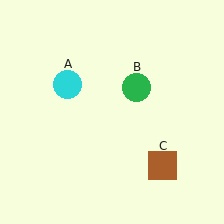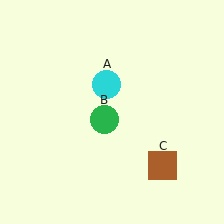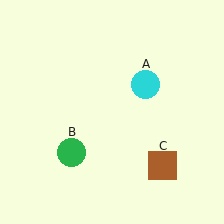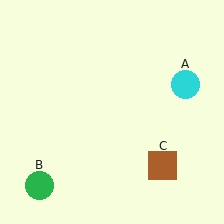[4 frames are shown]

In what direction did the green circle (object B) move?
The green circle (object B) moved down and to the left.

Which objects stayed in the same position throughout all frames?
Brown square (object C) remained stationary.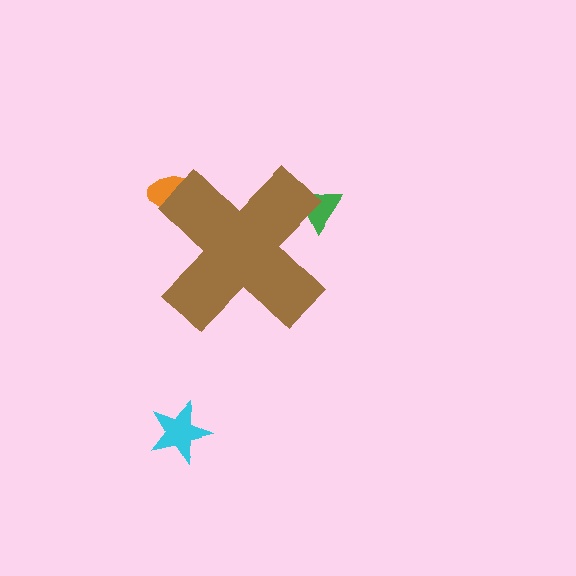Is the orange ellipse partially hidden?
Yes, the orange ellipse is partially hidden behind the brown cross.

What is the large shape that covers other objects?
A brown cross.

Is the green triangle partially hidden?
Yes, the green triangle is partially hidden behind the brown cross.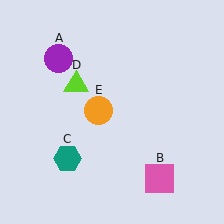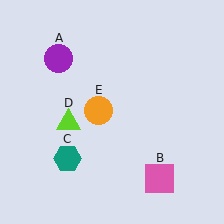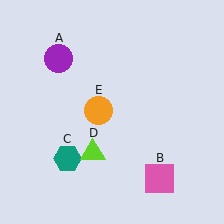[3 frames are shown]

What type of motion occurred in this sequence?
The lime triangle (object D) rotated counterclockwise around the center of the scene.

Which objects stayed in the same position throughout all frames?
Purple circle (object A) and pink square (object B) and teal hexagon (object C) and orange circle (object E) remained stationary.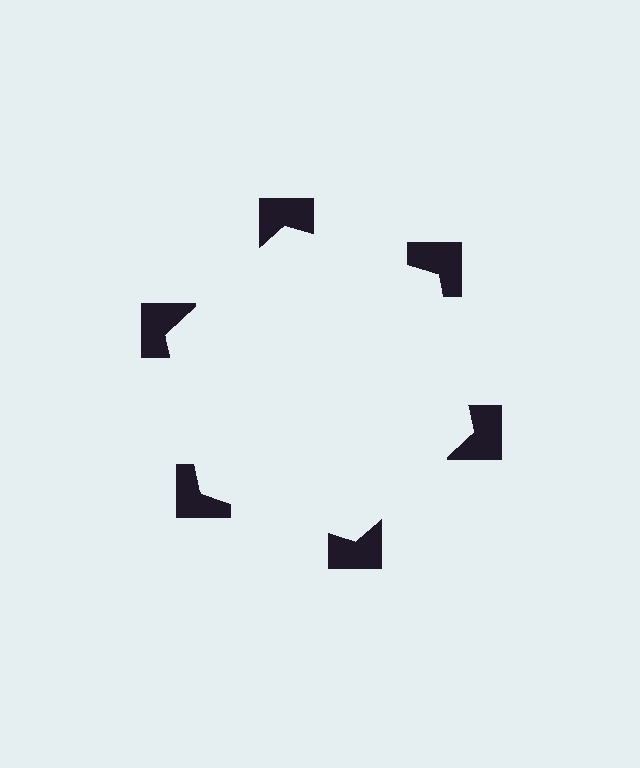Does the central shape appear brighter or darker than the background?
It typically appears slightly brighter than the background, even though no actual brightness change is drawn.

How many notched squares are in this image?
There are 6 — one at each vertex of the illusory hexagon.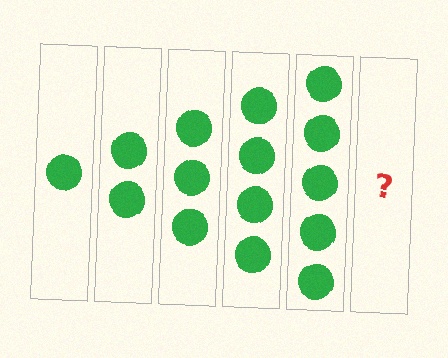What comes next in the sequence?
The next element should be 6 circles.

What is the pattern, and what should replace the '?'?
The pattern is that each step adds one more circle. The '?' should be 6 circles.